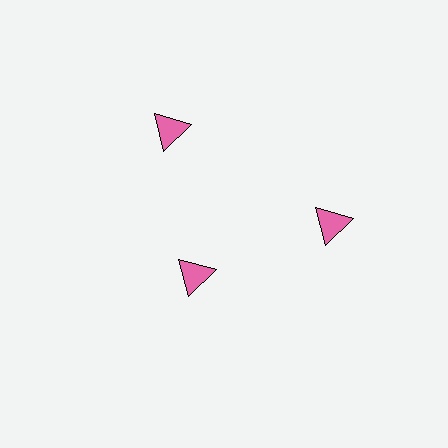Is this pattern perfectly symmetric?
No. The 3 pink triangles are arranged in a ring, but one element near the 7 o'clock position is pulled inward toward the center, breaking the 3-fold rotational symmetry.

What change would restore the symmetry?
The symmetry would be restored by moving it outward, back onto the ring so that all 3 triangles sit at equal angles and equal distance from the center.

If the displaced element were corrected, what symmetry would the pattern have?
It would have 3-fold rotational symmetry — the pattern would map onto itself every 120 degrees.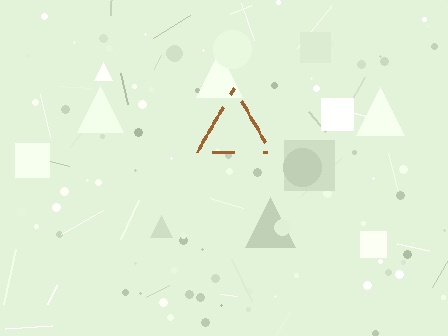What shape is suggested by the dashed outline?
The dashed outline suggests a triangle.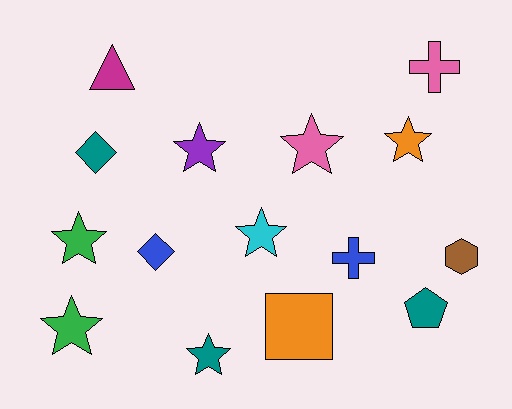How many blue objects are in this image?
There are 2 blue objects.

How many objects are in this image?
There are 15 objects.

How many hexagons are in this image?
There is 1 hexagon.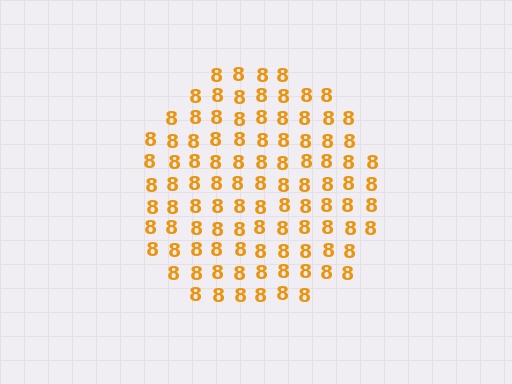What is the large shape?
The large shape is a circle.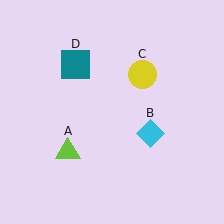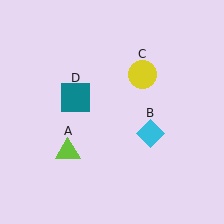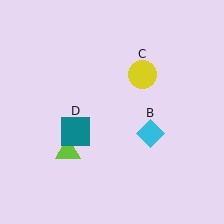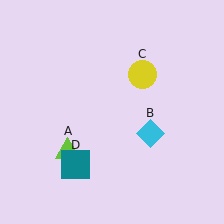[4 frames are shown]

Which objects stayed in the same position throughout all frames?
Lime triangle (object A) and cyan diamond (object B) and yellow circle (object C) remained stationary.